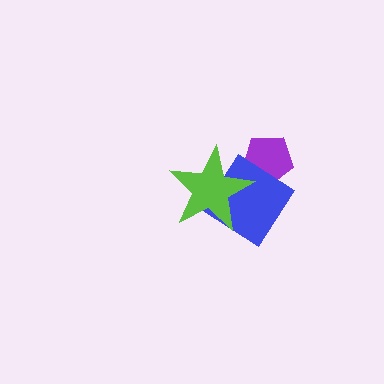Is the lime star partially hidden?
No, no other shape covers it.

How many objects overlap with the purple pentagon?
2 objects overlap with the purple pentagon.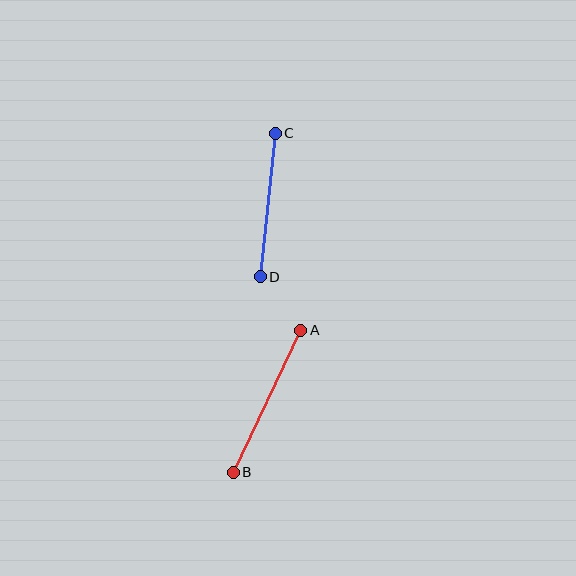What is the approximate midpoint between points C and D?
The midpoint is at approximately (268, 205) pixels.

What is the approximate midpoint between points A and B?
The midpoint is at approximately (267, 401) pixels.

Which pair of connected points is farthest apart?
Points A and B are farthest apart.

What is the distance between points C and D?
The distance is approximately 144 pixels.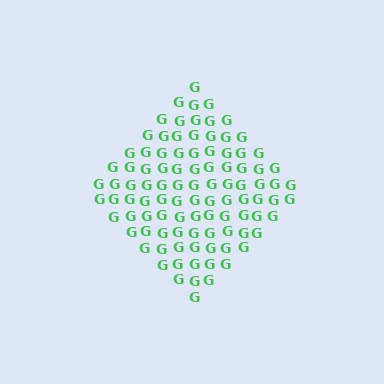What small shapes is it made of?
It is made of small letter G's.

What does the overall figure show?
The overall figure shows a diamond.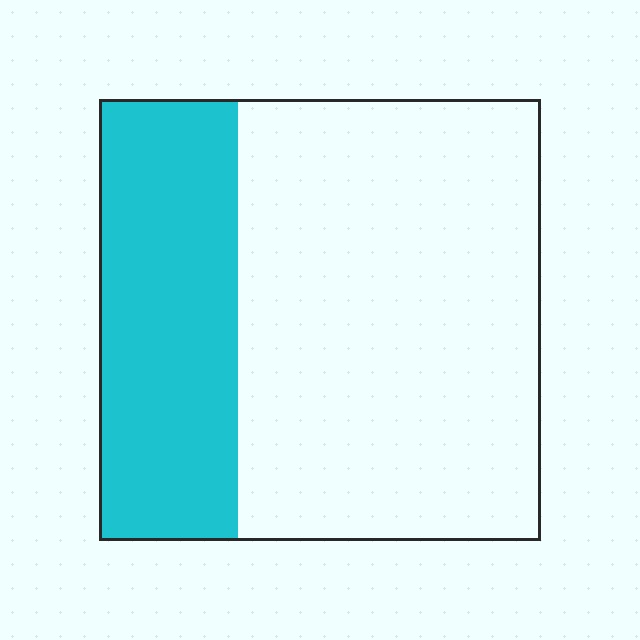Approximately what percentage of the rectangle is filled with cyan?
Approximately 30%.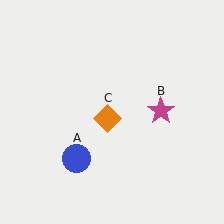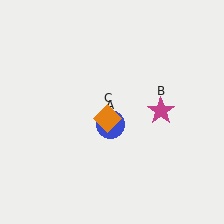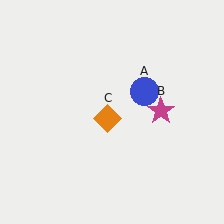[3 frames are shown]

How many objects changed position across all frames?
1 object changed position: blue circle (object A).